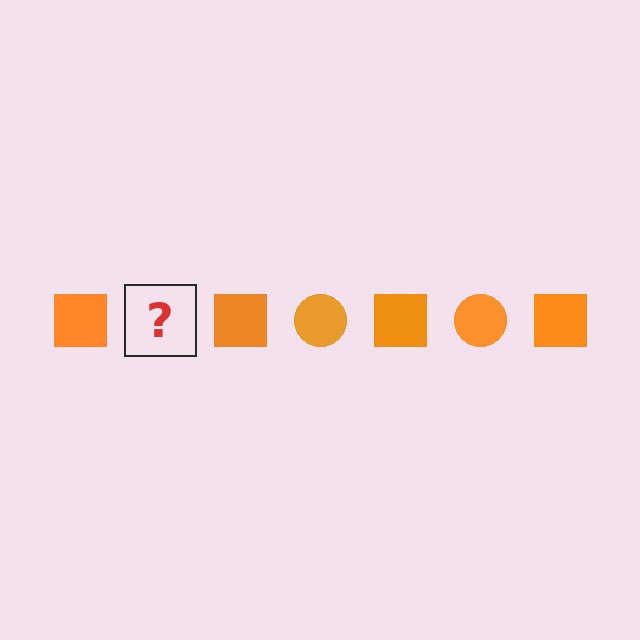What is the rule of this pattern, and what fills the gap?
The rule is that the pattern cycles through square, circle shapes in orange. The gap should be filled with an orange circle.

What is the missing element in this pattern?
The missing element is an orange circle.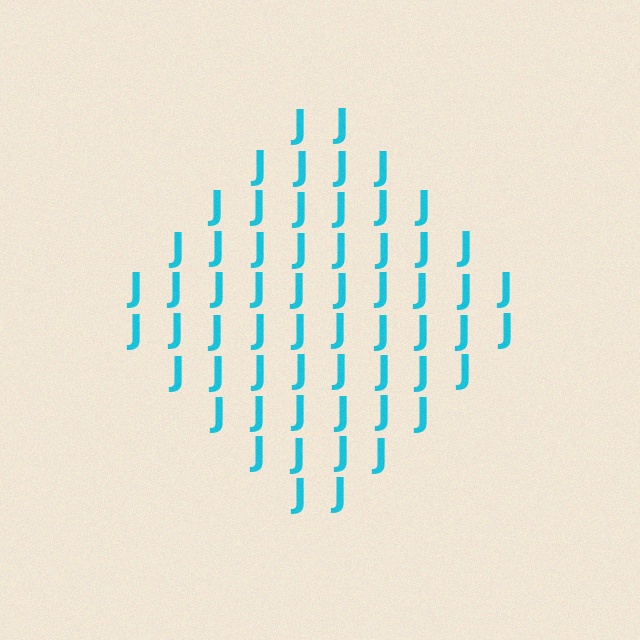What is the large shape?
The large shape is a diamond.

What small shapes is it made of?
It is made of small letter J's.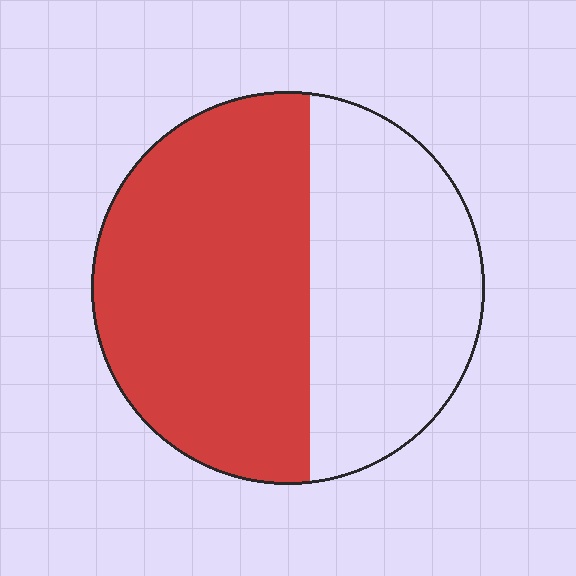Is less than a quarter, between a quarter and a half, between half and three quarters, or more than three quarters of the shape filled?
Between half and three quarters.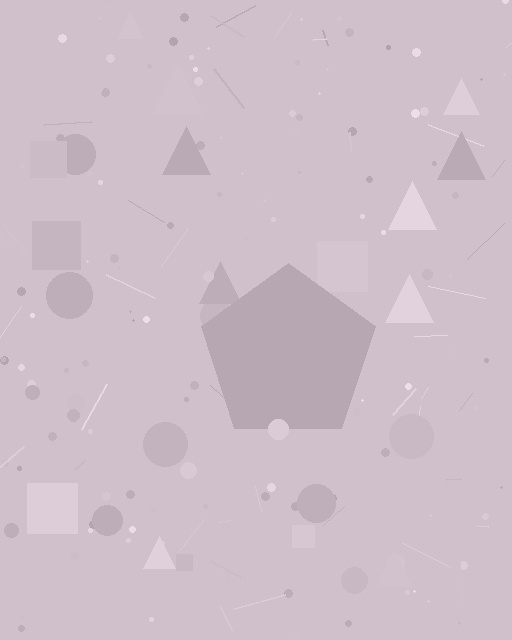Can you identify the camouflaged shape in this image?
The camouflaged shape is a pentagon.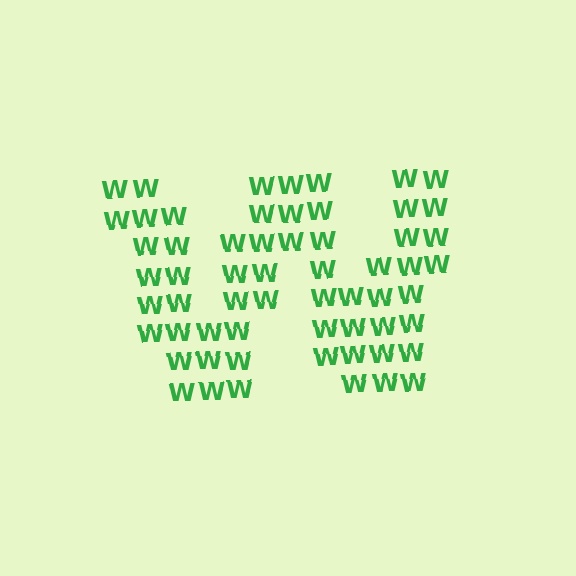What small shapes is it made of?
It is made of small letter W's.